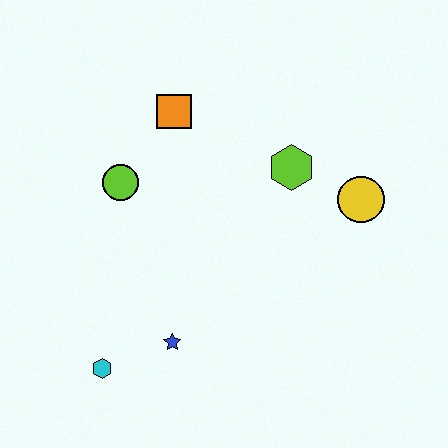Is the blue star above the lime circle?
No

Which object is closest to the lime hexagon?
The yellow circle is closest to the lime hexagon.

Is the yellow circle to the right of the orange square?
Yes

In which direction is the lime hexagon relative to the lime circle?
The lime hexagon is to the right of the lime circle.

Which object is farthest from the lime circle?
The yellow circle is farthest from the lime circle.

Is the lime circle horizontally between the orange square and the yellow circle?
No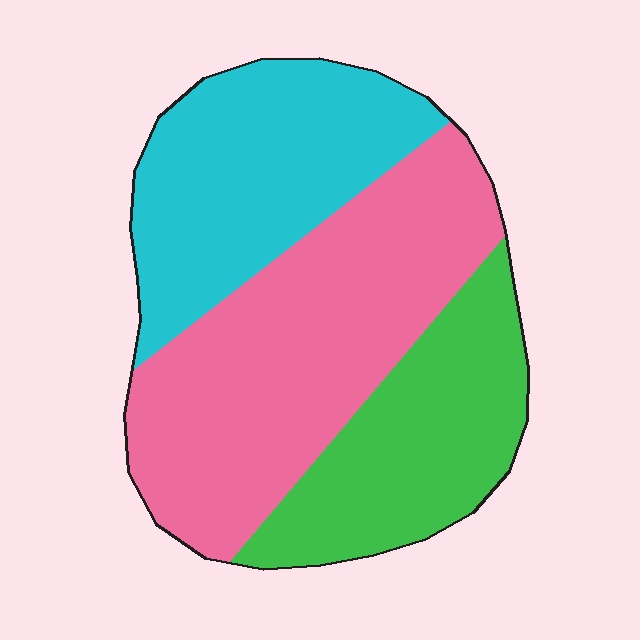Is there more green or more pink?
Pink.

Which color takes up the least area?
Green, at roughly 25%.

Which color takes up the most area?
Pink, at roughly 45%.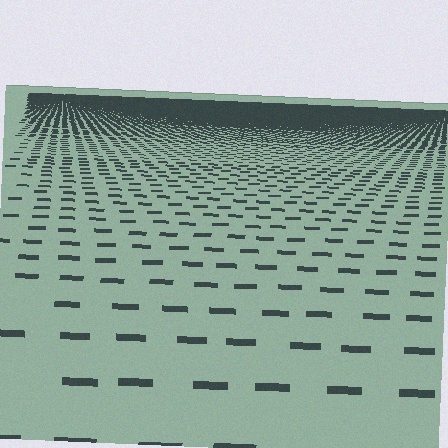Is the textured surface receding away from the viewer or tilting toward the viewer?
The surface is receding away from the viewer. Texture elements get smaller and denser toward the top.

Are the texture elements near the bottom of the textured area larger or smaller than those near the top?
Larger. Near the bottom, elements are closer to the viewer and appear at a bigger on-screen size.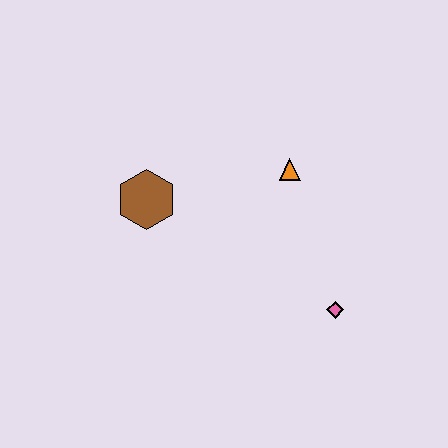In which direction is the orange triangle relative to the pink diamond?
The orange triangle is above the pink diamond.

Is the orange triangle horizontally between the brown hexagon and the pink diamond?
Yes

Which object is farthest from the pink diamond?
The brown hexagon is farthest from the pink diamond.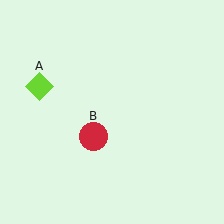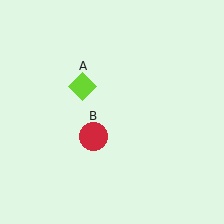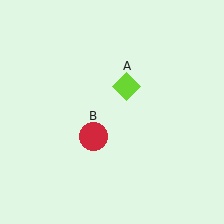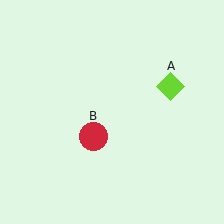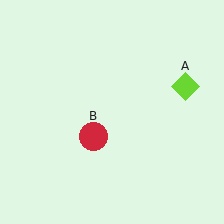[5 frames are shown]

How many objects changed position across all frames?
1 object changed position: lime diamond (object A).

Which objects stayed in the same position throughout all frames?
Red circle (object B) remained stationary.